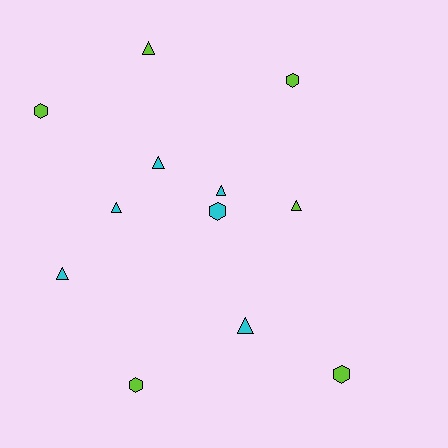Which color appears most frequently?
Lime, with 6 objects.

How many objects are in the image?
There are 12 objects.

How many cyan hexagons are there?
There is 1 cyan hexagon.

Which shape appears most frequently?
Triangle, with 7 objects.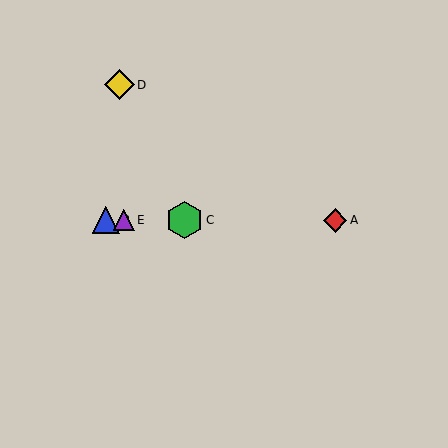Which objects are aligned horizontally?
Objects A, B, C, E are aligned horizontally.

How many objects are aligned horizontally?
4 objects (A, B, C, E) are aligned horizontally.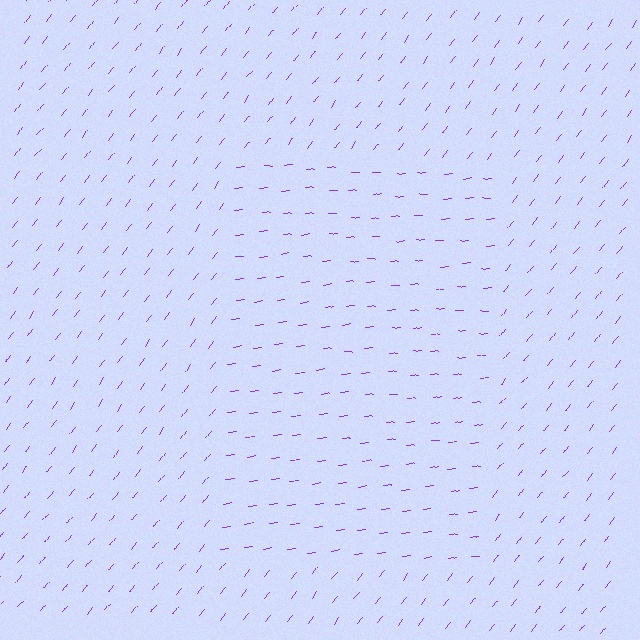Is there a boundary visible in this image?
Yes, there is a texture boundary formed by a change in line orientation.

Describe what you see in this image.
The image is filled with small purple line segments. A rectangle region in the image has lines oriented differently from the surrounding lines, creating a visible texture boundary.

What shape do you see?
I see a rectangle.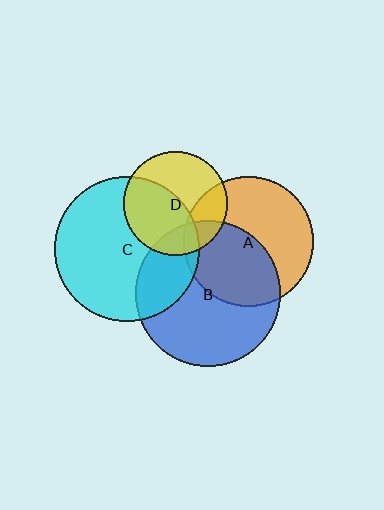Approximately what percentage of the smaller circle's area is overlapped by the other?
Approximately 50%.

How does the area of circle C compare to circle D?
Approximately 1.9 times.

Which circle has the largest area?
Circle B (blue).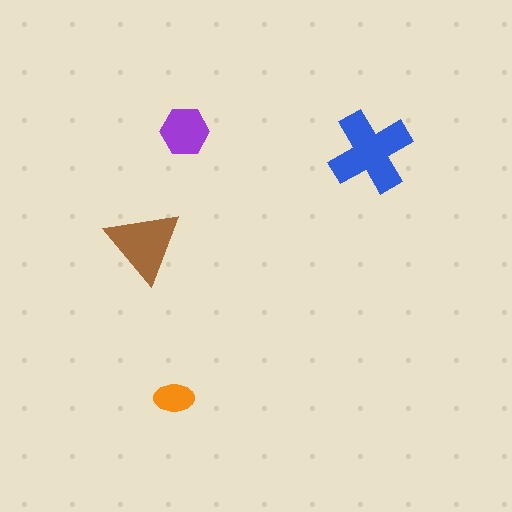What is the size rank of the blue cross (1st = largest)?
1st.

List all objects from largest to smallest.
The blue cross, the brown triangle, the purple hexagon, the orange ellipse.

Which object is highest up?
The purple hexagon is topmost.